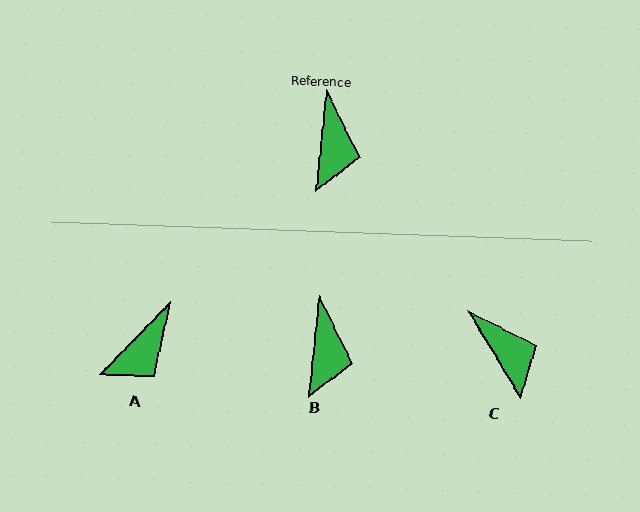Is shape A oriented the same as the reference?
No, it is off by about 39 degrees.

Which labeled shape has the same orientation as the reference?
B.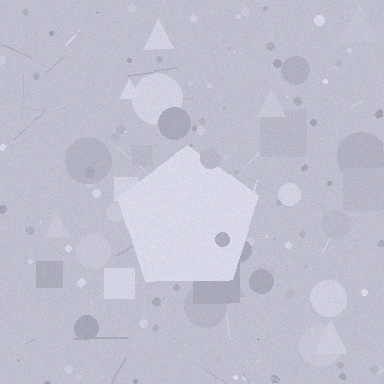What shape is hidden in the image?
A pentagon is hidden in the image.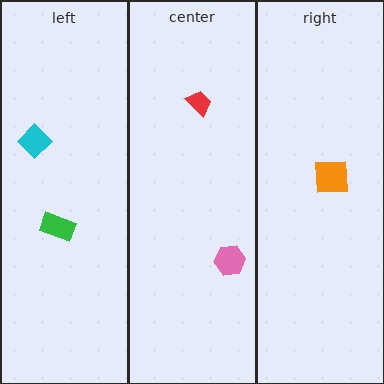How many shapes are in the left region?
2.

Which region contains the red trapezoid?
The center region.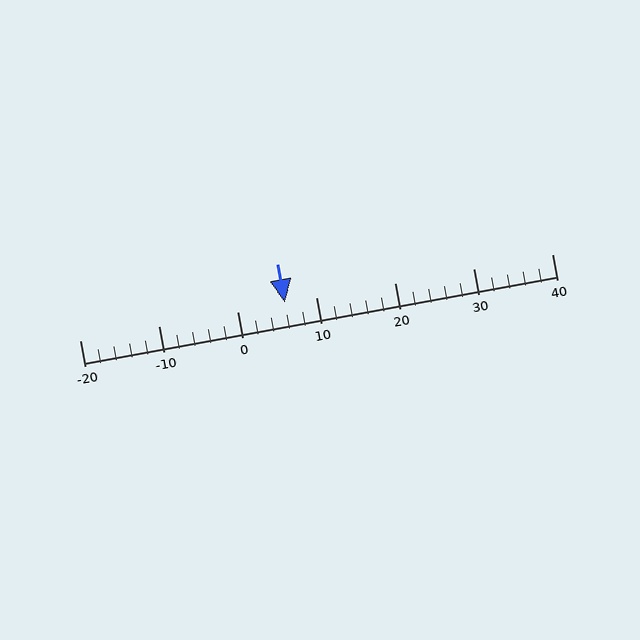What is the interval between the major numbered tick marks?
The major tick marks are spaced 10 units apart.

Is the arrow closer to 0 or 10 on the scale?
The arrow is closer to 10.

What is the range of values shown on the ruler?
The ruler shows values from -20 to 40.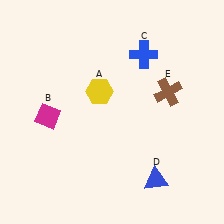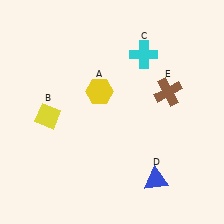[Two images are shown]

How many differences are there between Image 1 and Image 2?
There are 2 differences between the two images.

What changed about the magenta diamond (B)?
In Image 1, B is magenta. In Image 2, it changed to yellow.